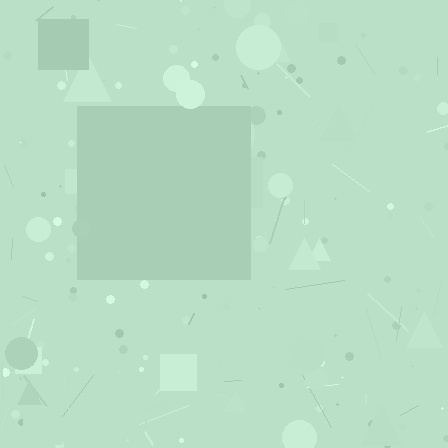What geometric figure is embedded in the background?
A square is embedded in the background.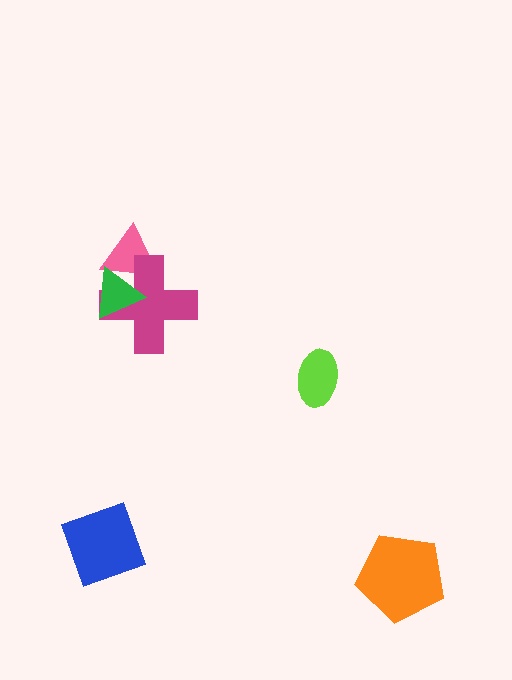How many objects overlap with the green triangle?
2 objects overlap with the green triangle.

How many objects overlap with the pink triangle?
2 objects overlap with the pink triangle.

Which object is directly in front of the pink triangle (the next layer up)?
The magenta cross is directly in front of the pink triangle.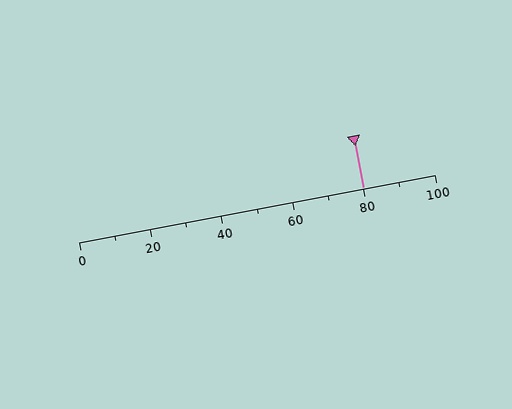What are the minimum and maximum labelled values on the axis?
The axis runs from 0 to 100.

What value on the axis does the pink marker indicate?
The marker indicates approximately 80.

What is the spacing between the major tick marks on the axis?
The major ticks are spaced 20 apart.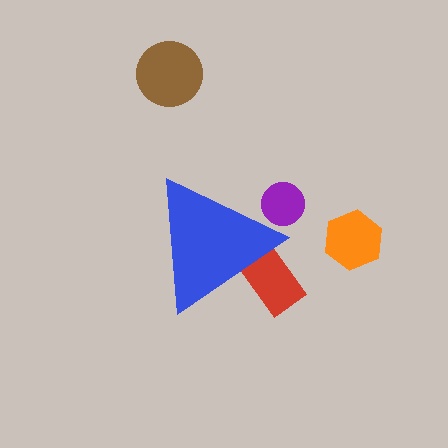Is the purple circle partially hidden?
Yes, the purple circle is partially hidden behind the blue triangle.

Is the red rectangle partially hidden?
Yes, the red rectangle is partially hidden behind the blue triangle.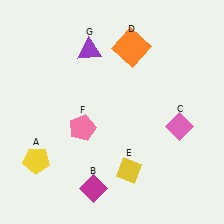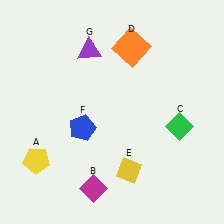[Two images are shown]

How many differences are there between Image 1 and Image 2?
There are 2 differences between the two images.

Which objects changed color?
C changed from pink to green. F changed from pink to blue.